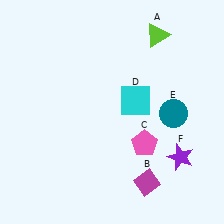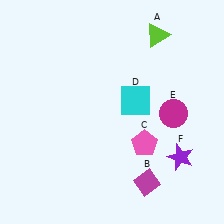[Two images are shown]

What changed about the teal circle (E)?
In Image 1, E is teal. In Image 2, it changed to magenta.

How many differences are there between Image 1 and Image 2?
There is 1 difference between the two images.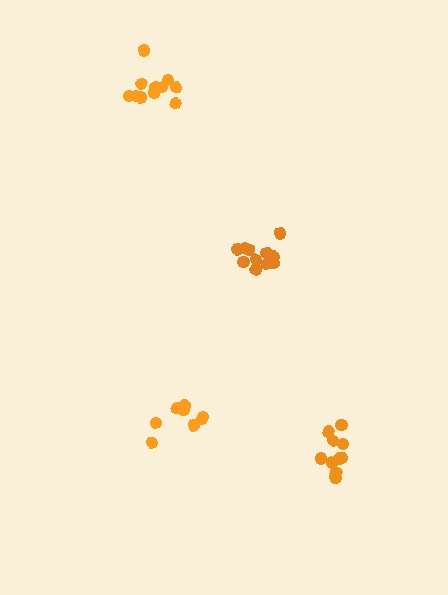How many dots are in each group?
Group 1: 11 dots, Group 2: 11 dots, Group 3: 10 dots, Group 4: 8 dots (40 total).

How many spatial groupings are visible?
There are 4 spatial groupings.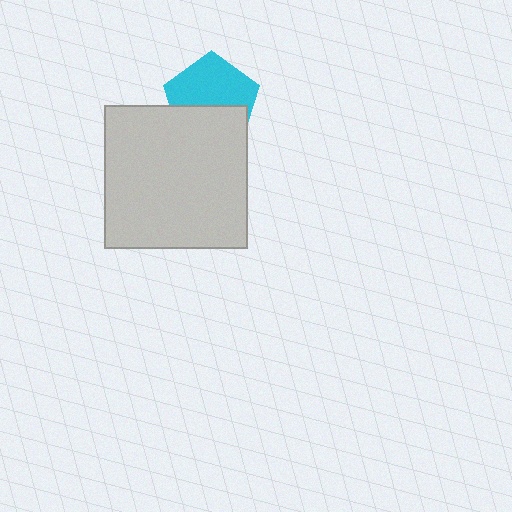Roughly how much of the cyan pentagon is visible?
About half of it is visible (roughly 57%).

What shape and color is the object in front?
The object in front is a light gray square.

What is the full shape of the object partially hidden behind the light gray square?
The partially hidden object is a cyan pentagon.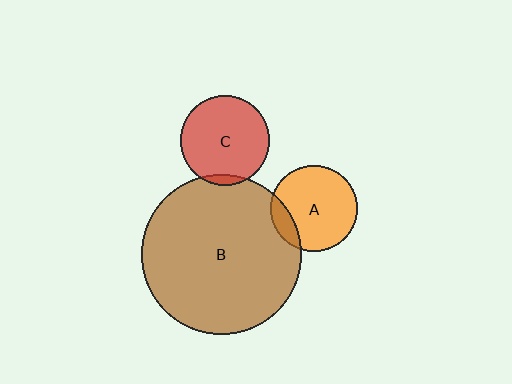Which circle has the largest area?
Circle B (brown).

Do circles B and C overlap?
Yes.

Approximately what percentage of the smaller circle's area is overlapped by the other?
Approximately 5%.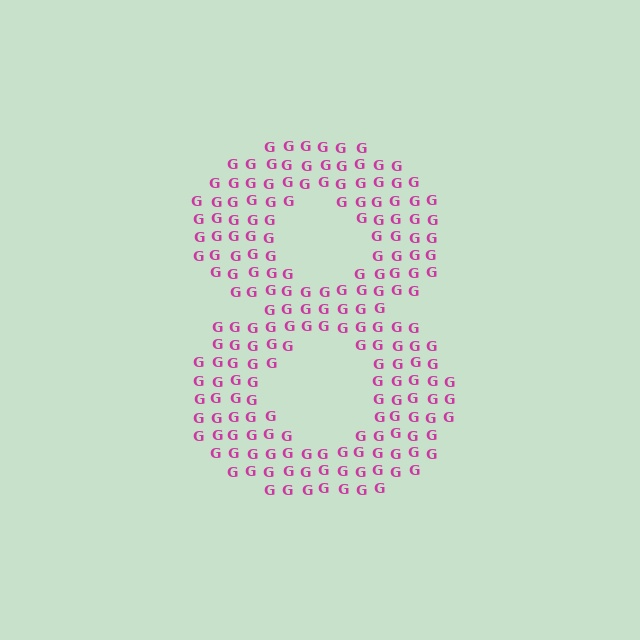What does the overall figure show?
The overall figure shows the digit 8.